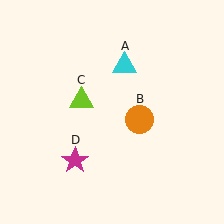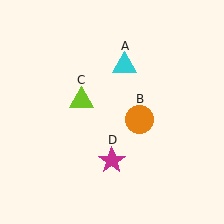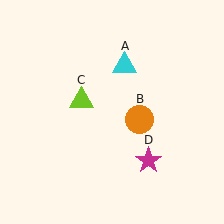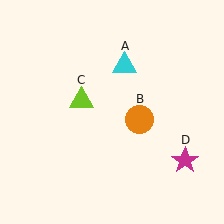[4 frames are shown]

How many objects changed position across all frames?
1 object changed position: magenta star (object D).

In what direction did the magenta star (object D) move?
The magenta star (object D) moved right.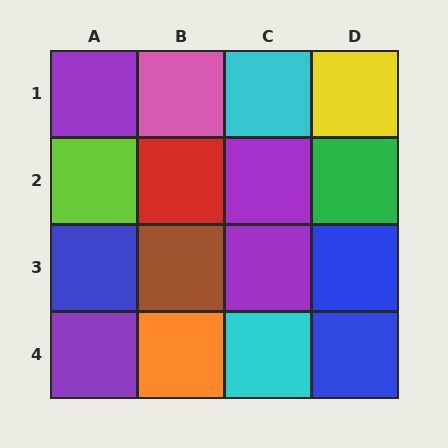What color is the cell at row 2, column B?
Red.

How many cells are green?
1 cell is green.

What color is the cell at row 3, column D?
Blue.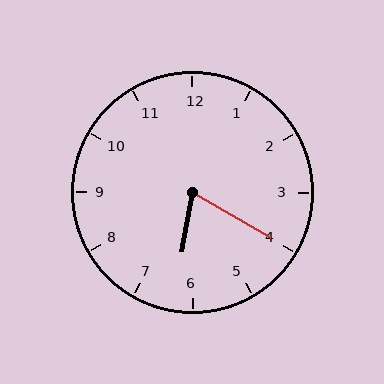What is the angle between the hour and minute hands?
Approximately 70 degrees.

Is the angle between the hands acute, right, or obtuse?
It is acute.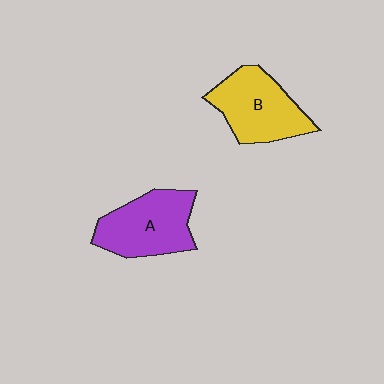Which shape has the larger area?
Shape A (purple).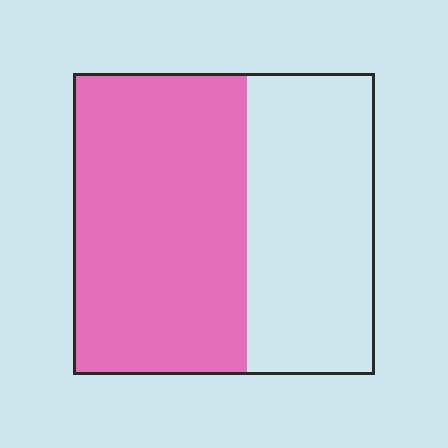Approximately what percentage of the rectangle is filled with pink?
Approximately 60%.